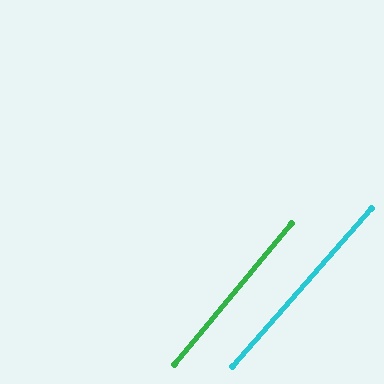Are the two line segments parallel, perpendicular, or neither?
Parallel — their directions differ by only 1.7°.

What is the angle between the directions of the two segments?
Approximately 2 degrees.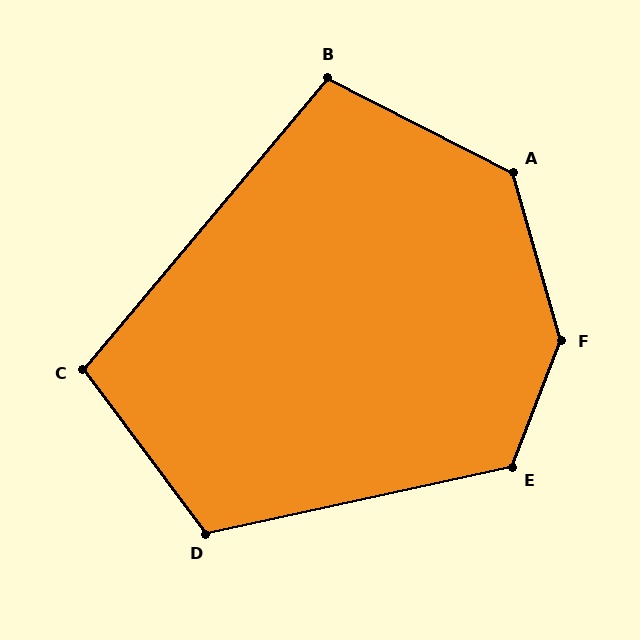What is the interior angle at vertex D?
Approximately 115 degrees (obtuse).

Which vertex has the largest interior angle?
F, at approximately 143 degrees.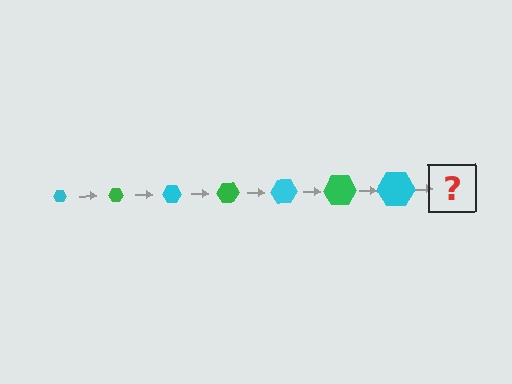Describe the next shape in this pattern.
It should be a green hexagon, larger than the previous one.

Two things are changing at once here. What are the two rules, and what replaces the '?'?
The two rules are that the hexagon grows larger each step and the color cycles through cyan and green. The '?' should be a green hexagon, larger than the previous one.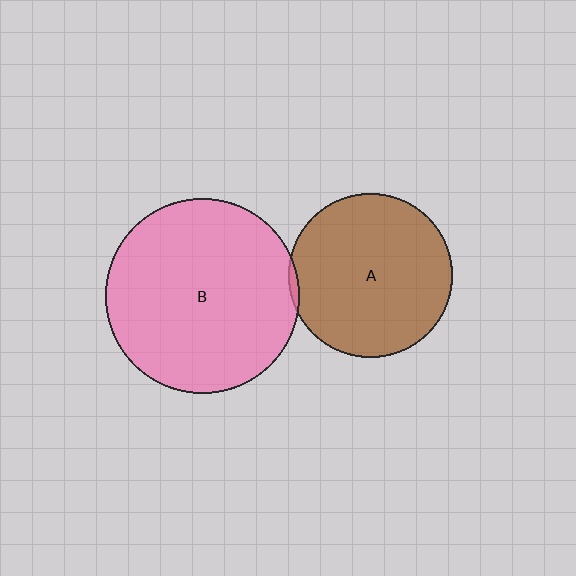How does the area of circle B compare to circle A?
Approximately 1.4 times.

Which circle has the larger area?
Circle B (pink).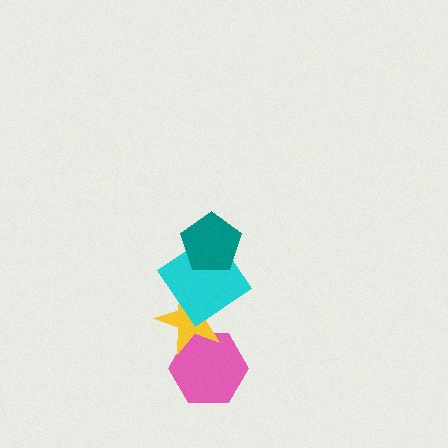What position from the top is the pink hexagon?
The pink hexagon is 4th from the top.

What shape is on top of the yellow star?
The cyan diamond is on top of the yellow star.